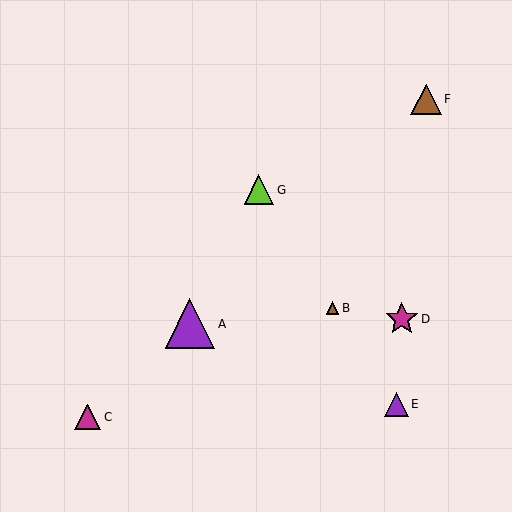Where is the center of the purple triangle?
The center of the purple triangle is at (396, 404).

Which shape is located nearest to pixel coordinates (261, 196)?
The lime triangle (labeled G) at (259, 190) is nearest to that location.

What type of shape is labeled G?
Shape G is a lime triangle.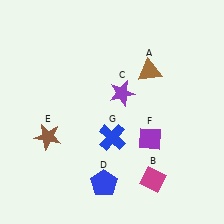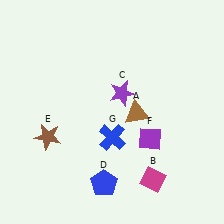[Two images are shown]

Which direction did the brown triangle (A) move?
The brown triangle (A) moved down.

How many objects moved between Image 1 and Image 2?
1 object moved between the two images.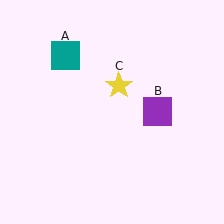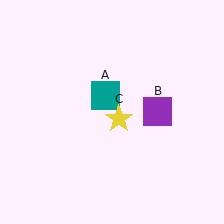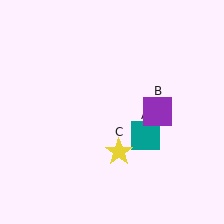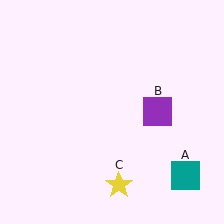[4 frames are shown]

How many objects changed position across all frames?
2 objects changed position: teal square (object A), yellow star (object C).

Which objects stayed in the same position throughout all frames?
Purple square (object B) remained stationary.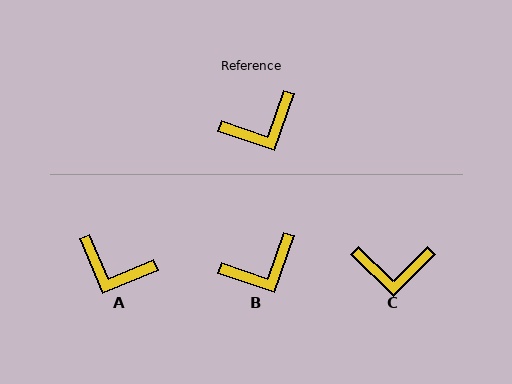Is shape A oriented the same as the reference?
No, it is off by about 48 degrees.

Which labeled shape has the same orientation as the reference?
B.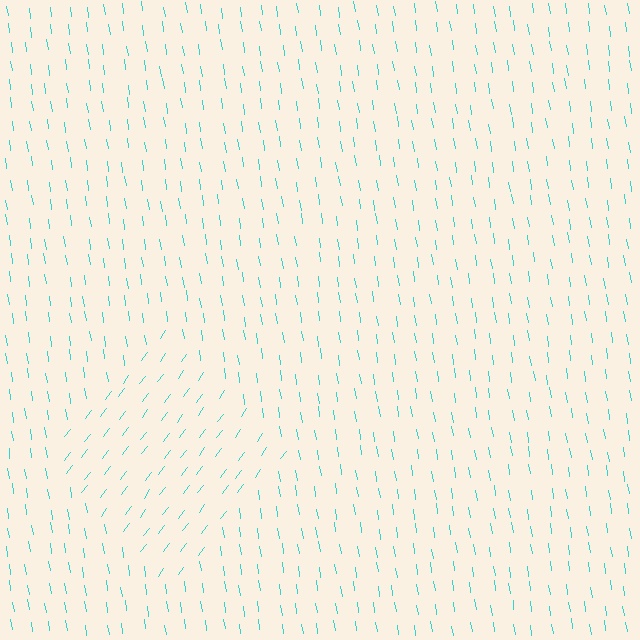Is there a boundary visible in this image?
Yes, there is a texture boundary formed by a change in line orientation.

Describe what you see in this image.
The image is filled with small cyan line segments. A diamond region in the image has lines oriented differently from the surrounding lines, creating a visible texture boundary.